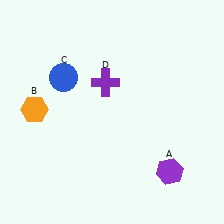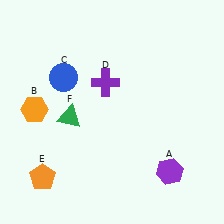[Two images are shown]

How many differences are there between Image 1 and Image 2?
There are 2 differences between the two images.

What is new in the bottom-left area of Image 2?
A green triangle (F) was added in the bottom-left area of Image 2.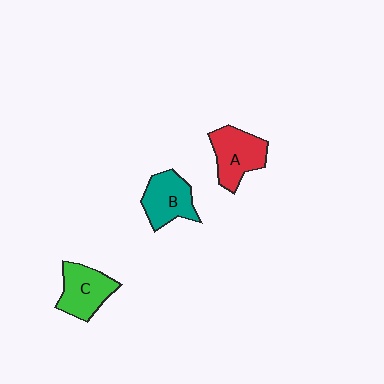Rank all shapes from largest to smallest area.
From largest to smallest: A (red), C (green), B (teal).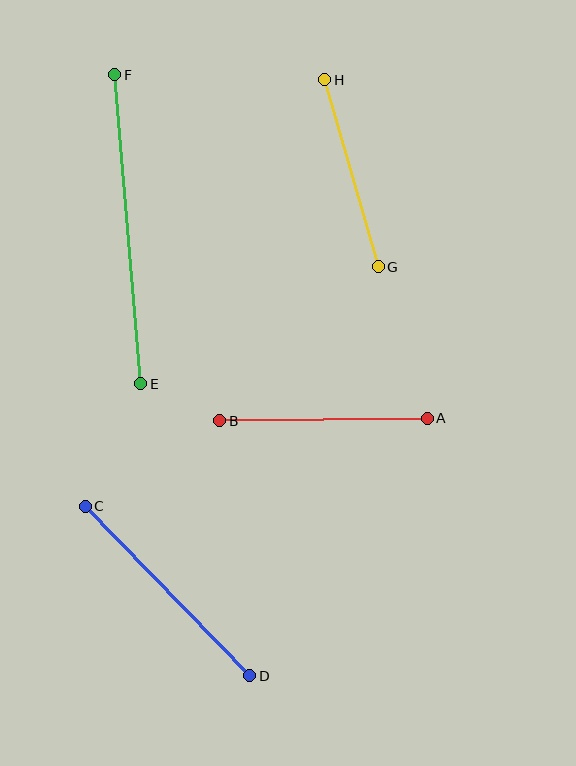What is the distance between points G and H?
The distance is approximately 195 pixels.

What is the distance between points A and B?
The distance is approximately 208 pixels.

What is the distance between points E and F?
The distance is approximately 310 pixels.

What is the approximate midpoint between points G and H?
The midpoint is at approximately (352, 173) pixels.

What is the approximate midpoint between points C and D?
The midpoint is at approximately (168, 591) pixels.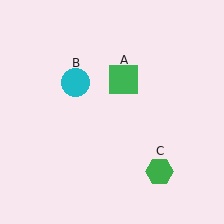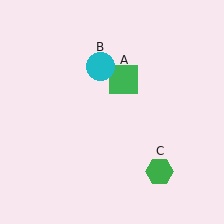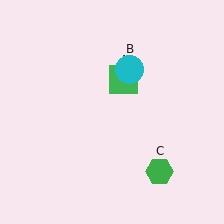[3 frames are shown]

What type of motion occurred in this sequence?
The cyan circle (object B) rotated clockwise around the center of the scene.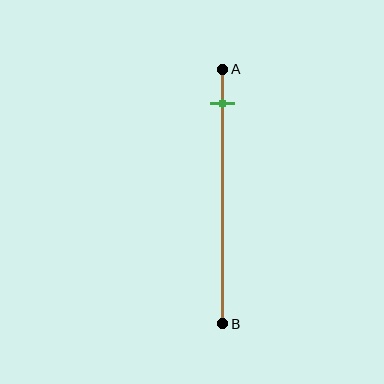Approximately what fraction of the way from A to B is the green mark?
The green mark is approximately 15% of the way from A to B.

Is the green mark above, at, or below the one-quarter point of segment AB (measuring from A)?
The green mark is above the one-quarter point of segment AB.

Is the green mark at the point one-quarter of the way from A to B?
No, the mark is at about 15% from A, not at the 25% one-quarter point.